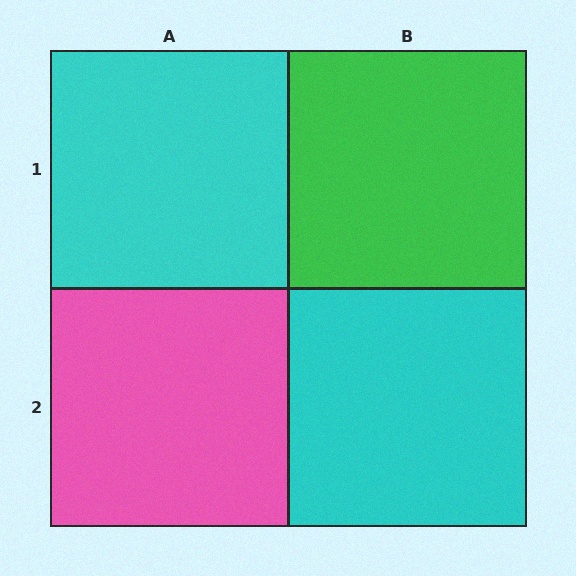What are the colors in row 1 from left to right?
Cyan, green.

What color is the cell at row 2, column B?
Cyan.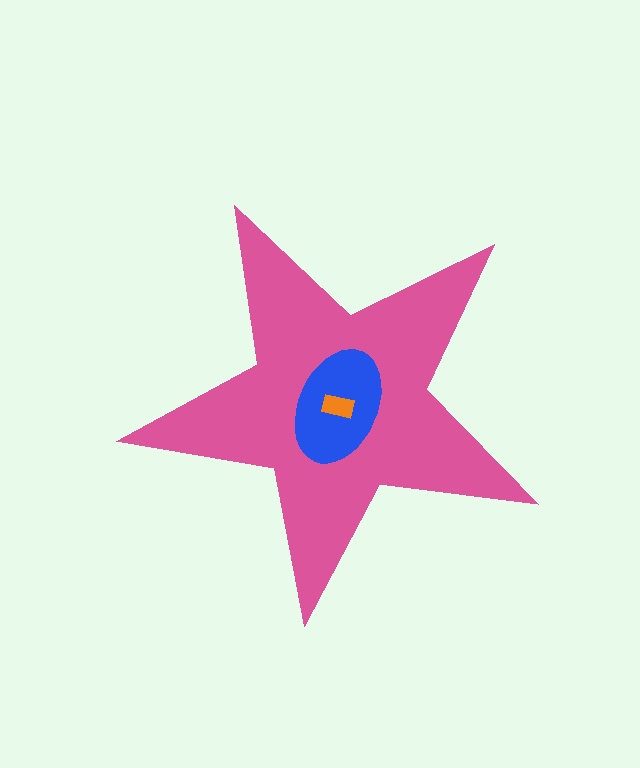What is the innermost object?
The orange rectangle.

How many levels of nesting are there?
3.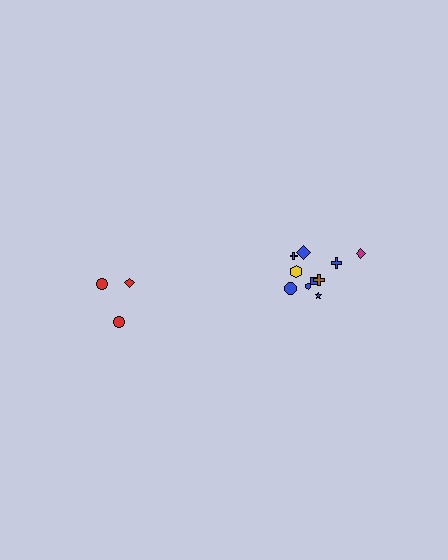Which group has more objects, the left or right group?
The right group.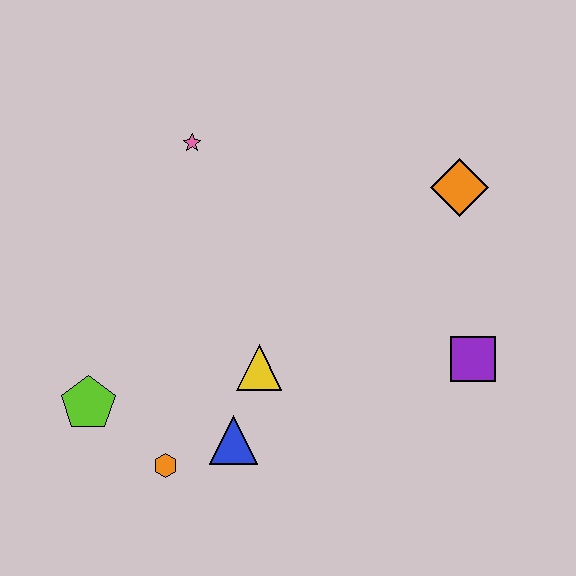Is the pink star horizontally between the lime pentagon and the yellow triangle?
Yes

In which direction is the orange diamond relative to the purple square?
The orange diamond is above the purple square.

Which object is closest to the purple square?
The orange diamond is closest to the purple square.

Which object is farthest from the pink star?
The purple square is farthest from the pink star.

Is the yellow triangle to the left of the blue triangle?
No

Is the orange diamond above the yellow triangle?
Yes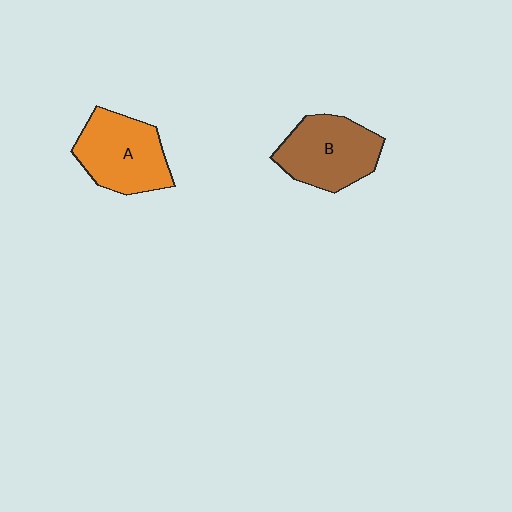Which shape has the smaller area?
Shape B (brown).